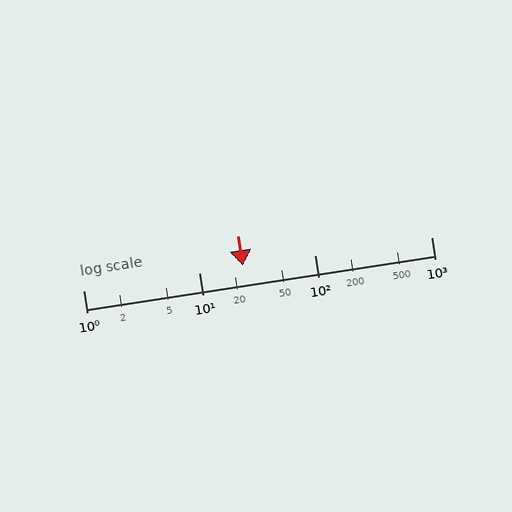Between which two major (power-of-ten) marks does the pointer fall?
The pointer is between 10 and 100.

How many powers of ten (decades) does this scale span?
The scale spans 3 decades, from 1 to 1000.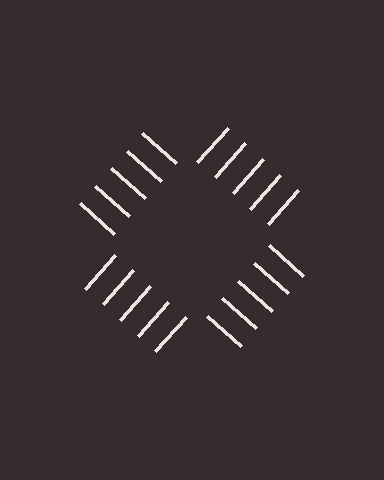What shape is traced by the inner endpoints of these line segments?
An illusory square — the line segments terminate on its edges but no continuous stroke is drawn.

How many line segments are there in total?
20 — 5 along each of the 4 edges.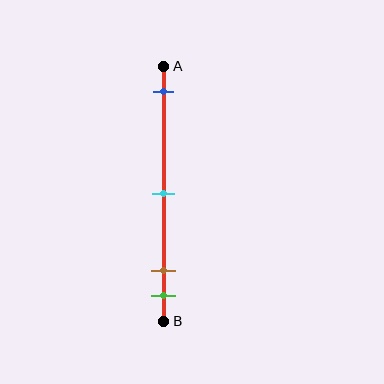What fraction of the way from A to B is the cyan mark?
The cyan mark is approximately 50% (0.5) of the way from A to B.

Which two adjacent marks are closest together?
The brown and green marks are the closest adjacent pair.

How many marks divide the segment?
There are 4 marks dividing the segment.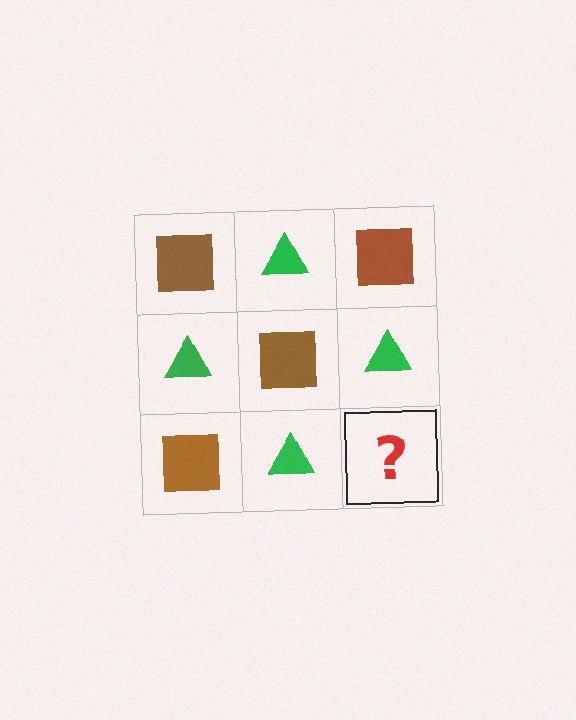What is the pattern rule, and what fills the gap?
The rule is that it alternates brown square and green triangle in a checkerboard pattern. The gap should be filled with a brown square.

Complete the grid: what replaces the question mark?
The question mark should be replaced with a brown square.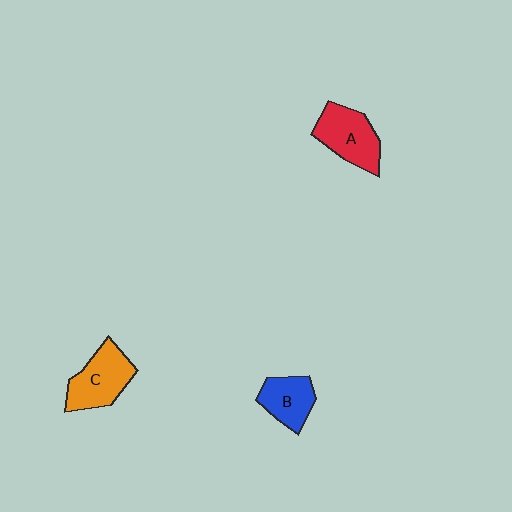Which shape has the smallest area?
Shape B (blue).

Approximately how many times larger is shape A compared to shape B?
Approximately 1.3 times.